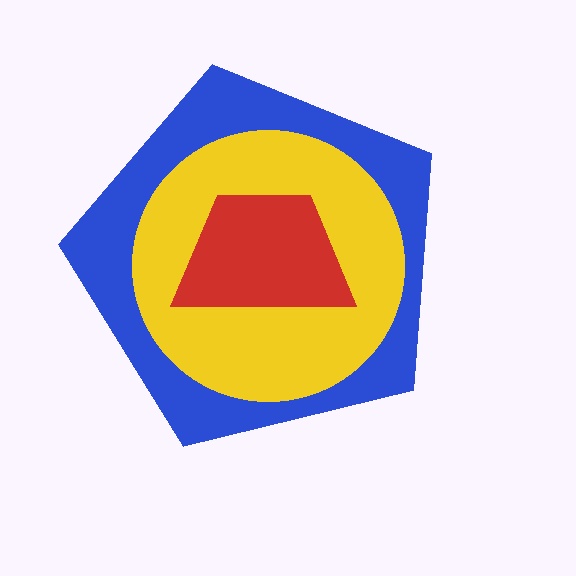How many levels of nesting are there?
3.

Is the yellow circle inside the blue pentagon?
Yes.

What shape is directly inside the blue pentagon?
The yellow circle.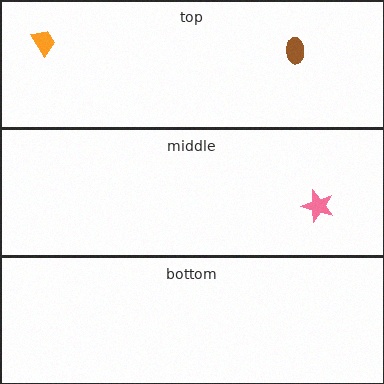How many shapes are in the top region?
2.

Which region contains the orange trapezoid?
The top region.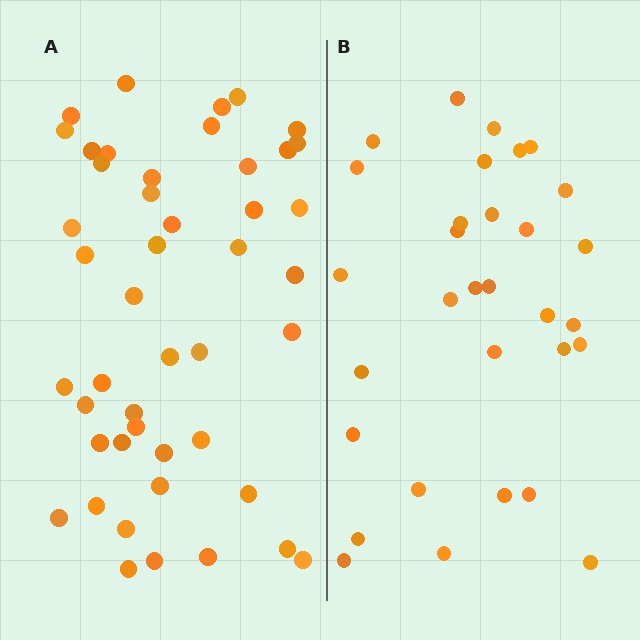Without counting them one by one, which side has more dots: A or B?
Region A (the left region) has more dots.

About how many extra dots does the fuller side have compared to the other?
Region A has approximately 15 more dots than region B.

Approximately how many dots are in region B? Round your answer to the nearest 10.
About 30 dots. (The exact count is 31, which rounds to 30.)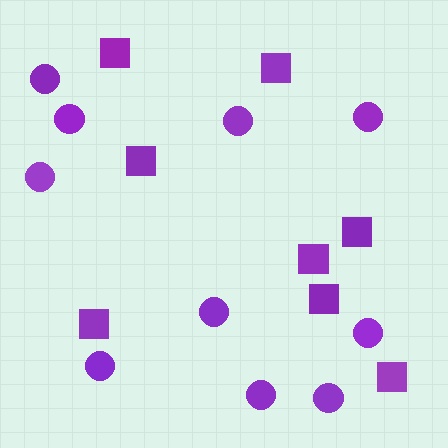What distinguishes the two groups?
There are 2 groups: one group of squares (8) and one group of circles (10).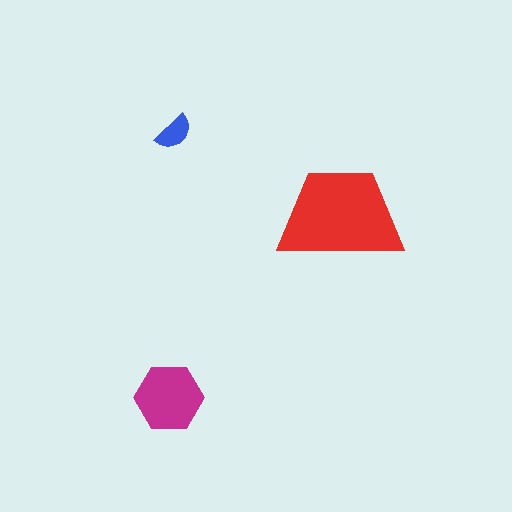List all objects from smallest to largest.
The blue semicircle, the magenta hexagon, the red trapezoid.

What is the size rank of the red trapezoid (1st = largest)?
1st.